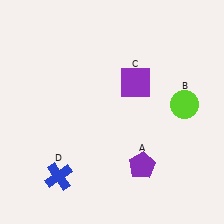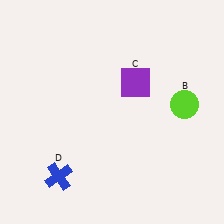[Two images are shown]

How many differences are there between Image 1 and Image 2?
There is 1 difference between the two images.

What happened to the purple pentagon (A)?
The purple pentagon (A) was removed in Image 2. It was in the bottom-right area of Image 1.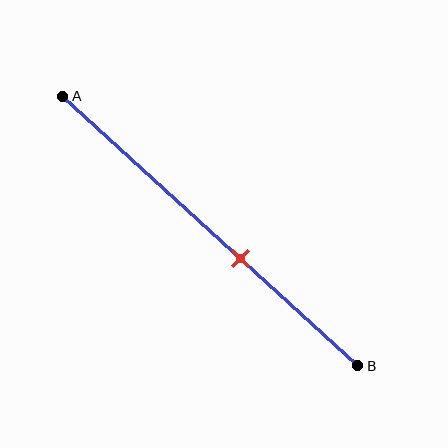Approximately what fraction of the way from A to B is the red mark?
The red mark is approximately 60% of the way from A to B.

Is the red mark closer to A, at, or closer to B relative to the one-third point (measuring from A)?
The red mark is closer to point B than the one-third point of segment AB.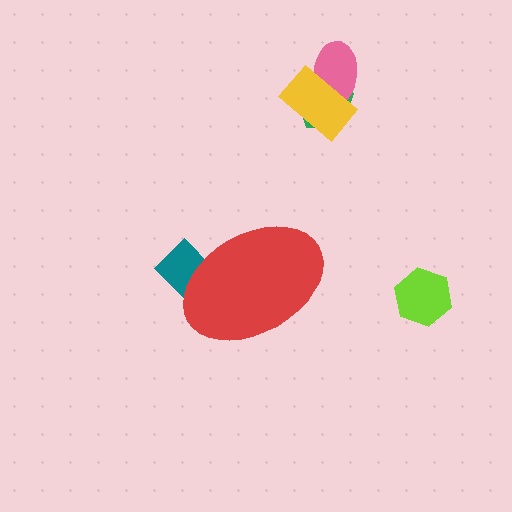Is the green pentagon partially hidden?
No, the green pentagon is fully visible.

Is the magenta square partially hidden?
No, the magenta square is fully visible.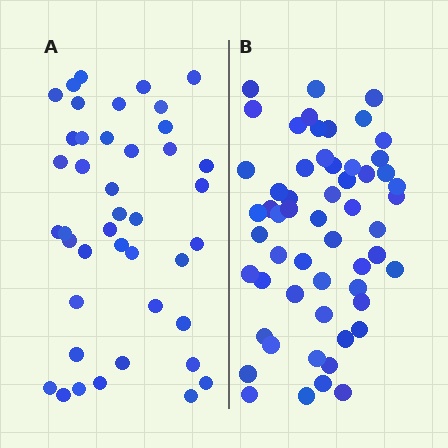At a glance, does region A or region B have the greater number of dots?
Region B (the right region) has more dots.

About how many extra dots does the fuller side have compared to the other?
Region B has approximately 15 more dots than region A.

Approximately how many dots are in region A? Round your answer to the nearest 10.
About 40 dots. (The exact count is 42, which rounds to 40.)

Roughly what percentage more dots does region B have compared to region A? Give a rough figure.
About 35% more.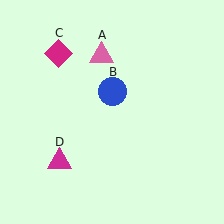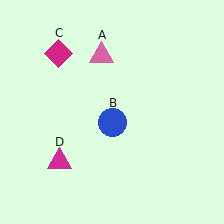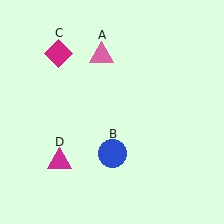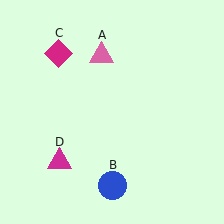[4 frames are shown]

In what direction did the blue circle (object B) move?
The blue circle (object B) moved down.